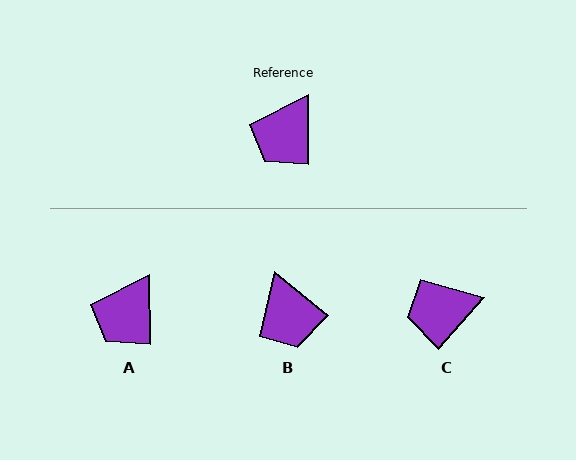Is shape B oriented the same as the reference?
No, it is off by about 50 degrees.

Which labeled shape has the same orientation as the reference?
A.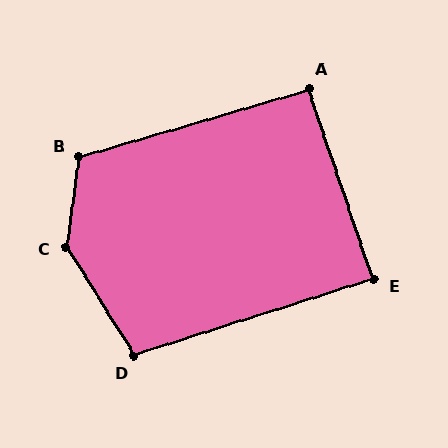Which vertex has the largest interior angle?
C, at approximately 140 degrees.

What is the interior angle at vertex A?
Approximately 92 degrees (approximately right).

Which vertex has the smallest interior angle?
E, at approximately 89 degrees.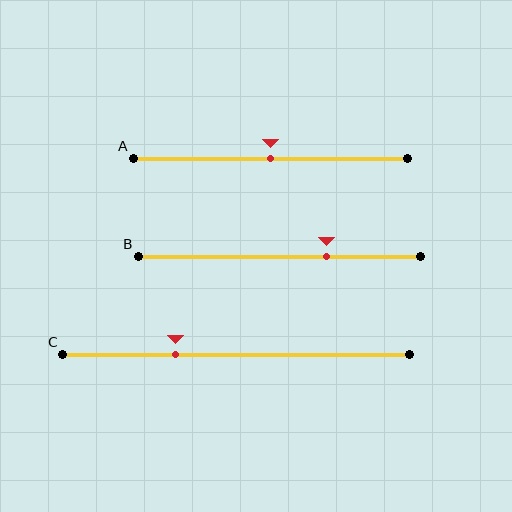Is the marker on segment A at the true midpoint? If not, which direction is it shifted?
Yes, the marker on segment A is at the true midpoint.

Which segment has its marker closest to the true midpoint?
Segment A has its marker closest to the true midpoint.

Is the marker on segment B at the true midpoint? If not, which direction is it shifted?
No, the marker on segment B is shifted to the right by about 17% of the segment length.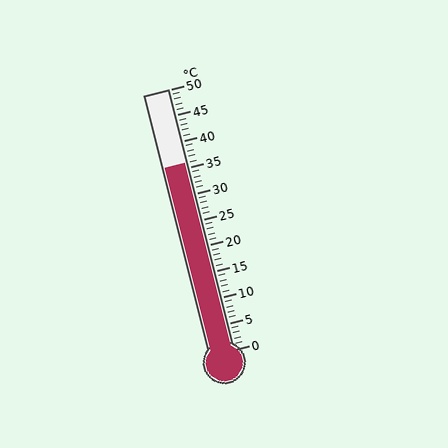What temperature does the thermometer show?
The thermometer shows approximately 36°C.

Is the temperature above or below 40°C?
The temperature is below 40°C.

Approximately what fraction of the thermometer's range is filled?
The thermometer is filled to approximately 70% of its range.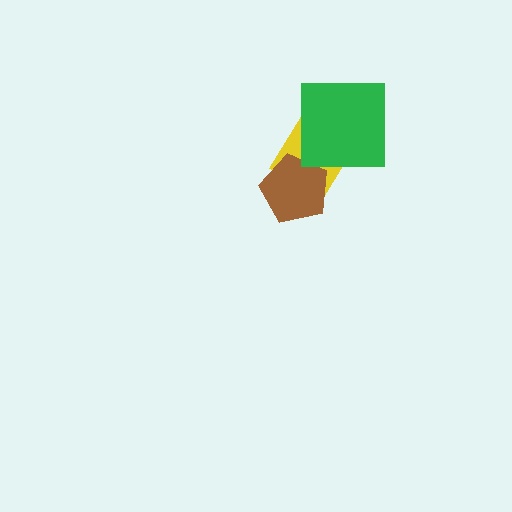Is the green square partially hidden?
No, no other shape covers it.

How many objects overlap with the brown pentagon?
1 object overlaps with the brown pentagon.